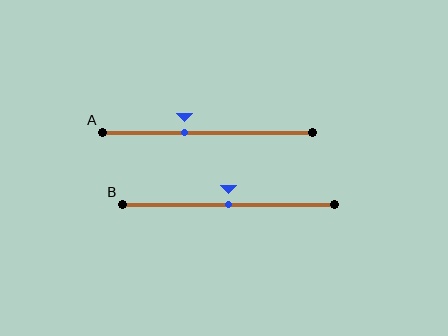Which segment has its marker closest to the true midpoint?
Segment B has its marker closest to the true midpoint.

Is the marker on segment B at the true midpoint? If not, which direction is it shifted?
Yes, the marker on segment B is at the true midpoint.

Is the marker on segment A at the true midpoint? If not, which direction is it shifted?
No, the marker on segment A is shifted to the left by about 11% of the segment length.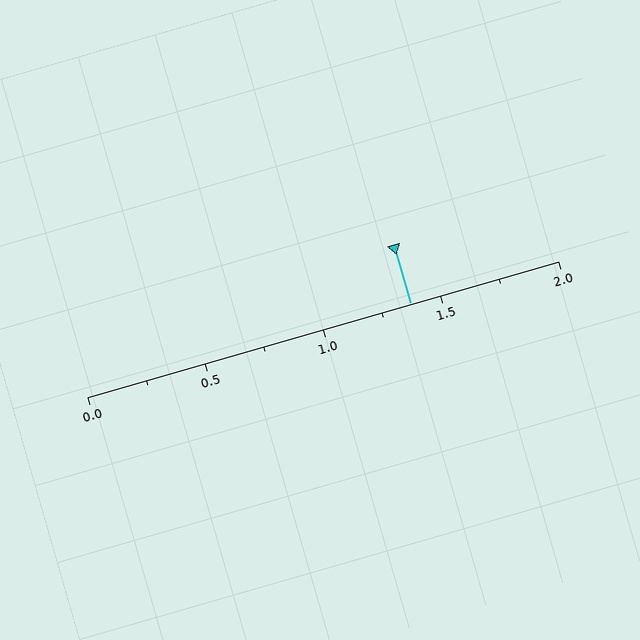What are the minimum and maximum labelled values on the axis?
The axis runs from 0.0 to 2.0.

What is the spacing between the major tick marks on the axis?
The major ticks are spaced 0.5 apart.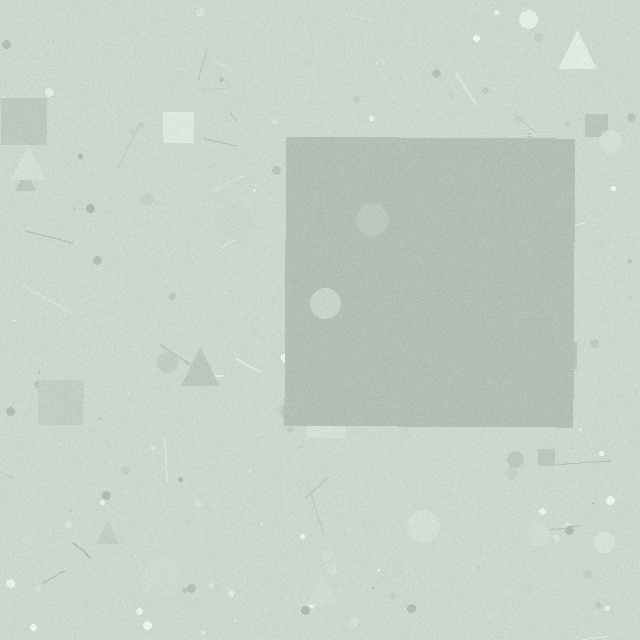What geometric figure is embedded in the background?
A square is embedded in the background.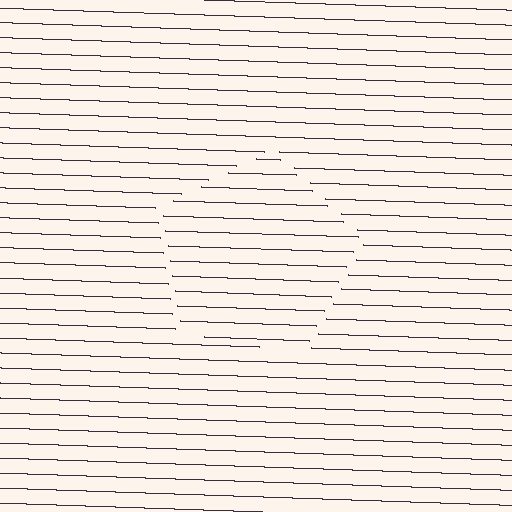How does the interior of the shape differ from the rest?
The interior of the shape contains the same grating, shifted by half a period — the contour is defined by the phase discontinuity where line-ends from the inner and outer gratings abut.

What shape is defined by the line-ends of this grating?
An illusory pentagon. The interior of the shape contains the same grating, shifted by half a period — the contour is defined by the phase discontinuity where line-ends from the inner and outer gratings abut.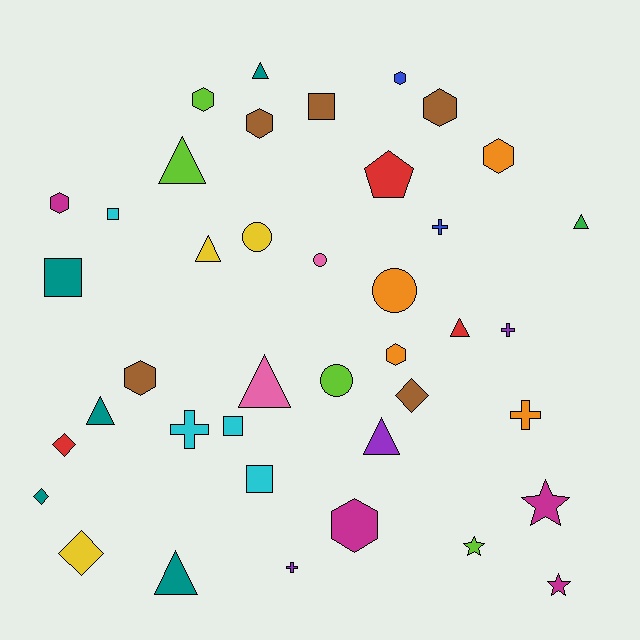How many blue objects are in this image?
There are 2 blue objects.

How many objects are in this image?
There are 40 objects.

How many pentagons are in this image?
There is 1 pentagon.